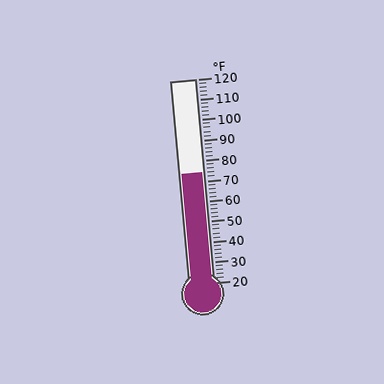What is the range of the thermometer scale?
The thermometer scale ranges from 20°F to 120°F.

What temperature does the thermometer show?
The thermometer shows approximately 74°F.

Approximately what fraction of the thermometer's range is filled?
The thermometer is filled to approximately 55% of its range.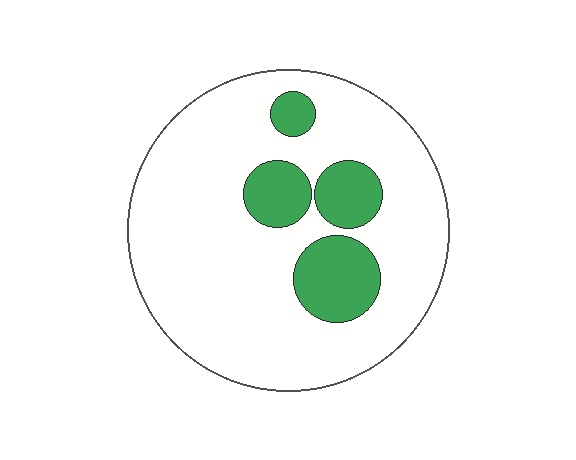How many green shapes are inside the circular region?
4.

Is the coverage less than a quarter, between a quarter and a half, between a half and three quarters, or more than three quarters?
Less than a quarter.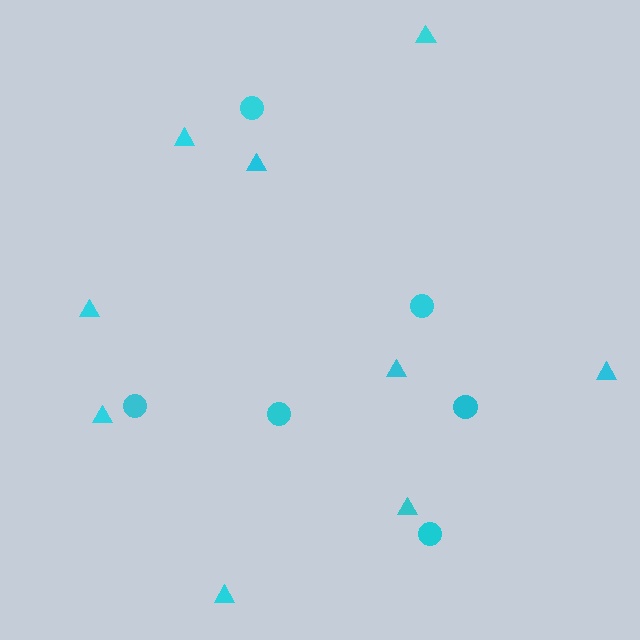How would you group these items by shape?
There are 2 groups: one group of triangles (9) and one group of circles (6).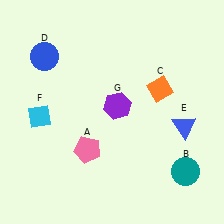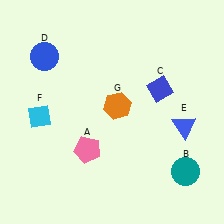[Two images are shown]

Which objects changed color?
C changed from orange to blue. G changed from purple to orange.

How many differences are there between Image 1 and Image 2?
There are 2 differences between the two images.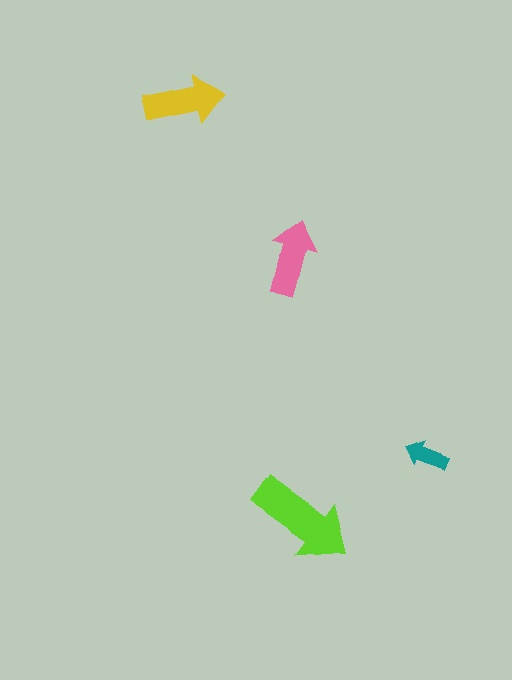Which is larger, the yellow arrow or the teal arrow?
The yellow one.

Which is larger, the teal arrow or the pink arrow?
The pink one.